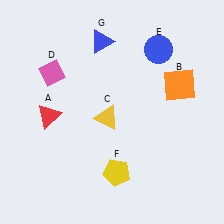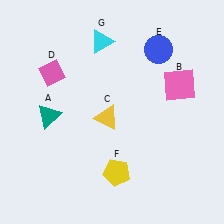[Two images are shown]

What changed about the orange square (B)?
In Image 1, B is orange. In Image 2, it changed to pink.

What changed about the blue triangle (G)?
In Image 1, G is blue. In Image 2, it changed to cyan.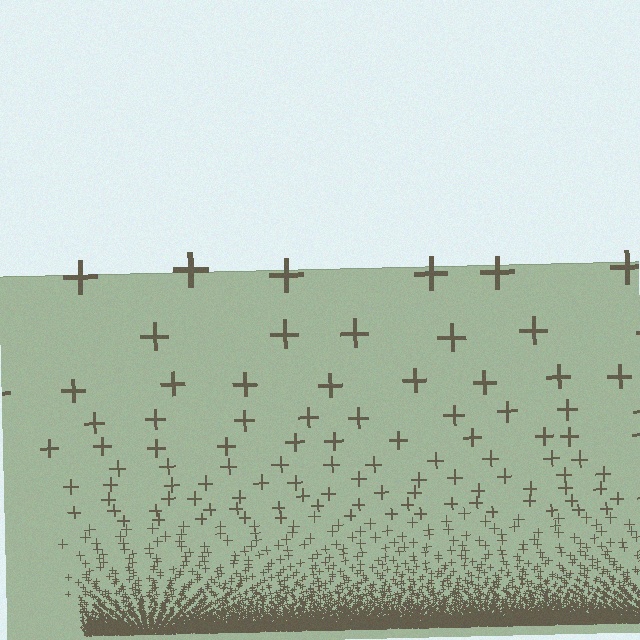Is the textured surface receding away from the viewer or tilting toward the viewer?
The surface appears to tilt toward the viewer. Texture elements get larger and sparser toward the top.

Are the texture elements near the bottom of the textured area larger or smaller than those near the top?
Smaller. The gradient is inverted — elements near the bottom are smaller and denser.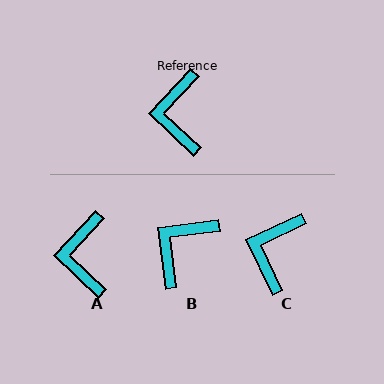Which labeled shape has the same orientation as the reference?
A.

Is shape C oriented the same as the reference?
No, it is off by about 21 degrees.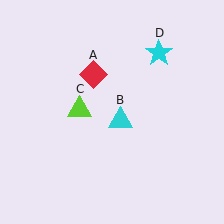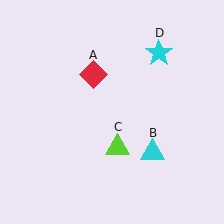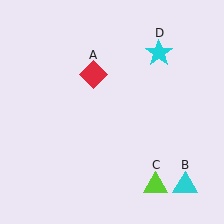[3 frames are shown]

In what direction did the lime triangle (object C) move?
The lime triangle (object C) moved down and to the right.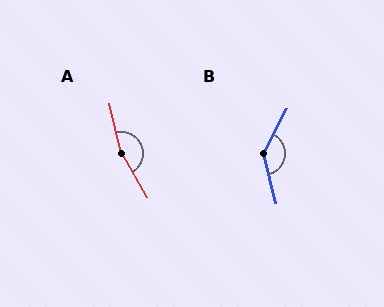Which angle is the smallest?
B, at approximately 139 degrees.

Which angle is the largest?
A, at approximately 163 degrees.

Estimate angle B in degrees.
Approximately 139 degrees.